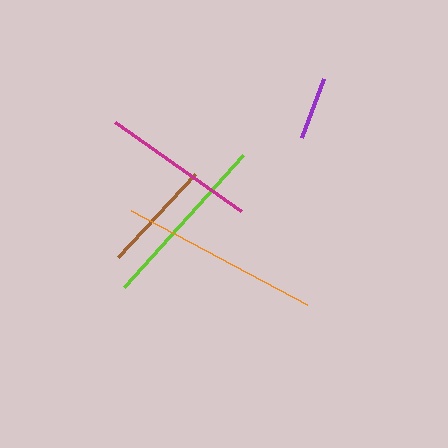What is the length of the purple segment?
The purple segment is approximately 63 pixels long.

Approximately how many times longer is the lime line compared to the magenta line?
The lime line is approximately 1.2 times the length of the magenta line.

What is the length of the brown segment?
The brown segment is approximately 114 pixels long.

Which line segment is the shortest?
The purple line is the shortest at approximately 63 pixels.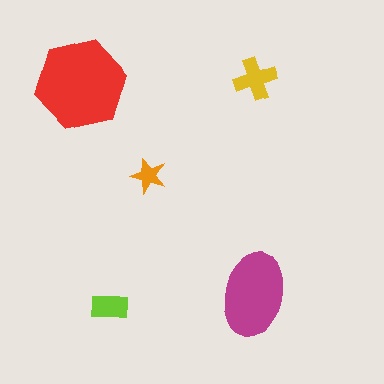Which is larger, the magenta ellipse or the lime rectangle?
The magenta ellipse.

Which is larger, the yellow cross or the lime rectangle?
The yellow cross.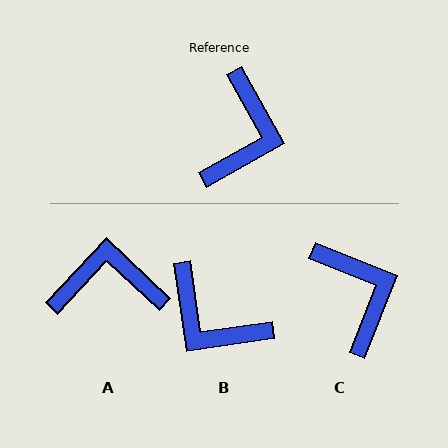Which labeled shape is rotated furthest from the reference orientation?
B, about 111 degrees away.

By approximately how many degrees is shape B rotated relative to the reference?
Approximately 111 degrees clockwise.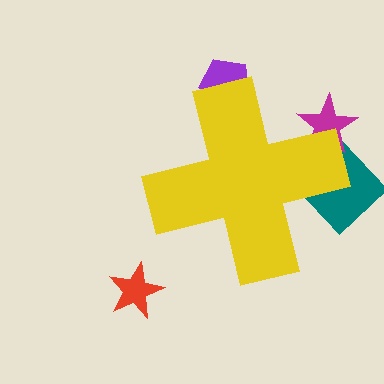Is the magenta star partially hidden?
Yes, the magenta star is partially hidden behind the yellow cross.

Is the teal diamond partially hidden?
Yes, the teal diamond is partially hidden behind the yellow cross.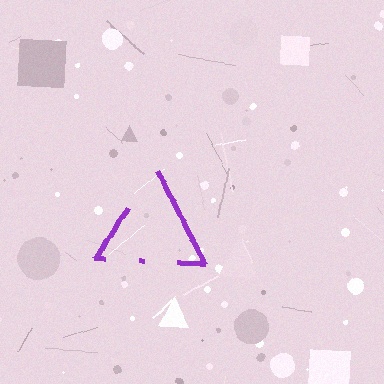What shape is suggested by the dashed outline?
The dashed outline suggests a triangle.